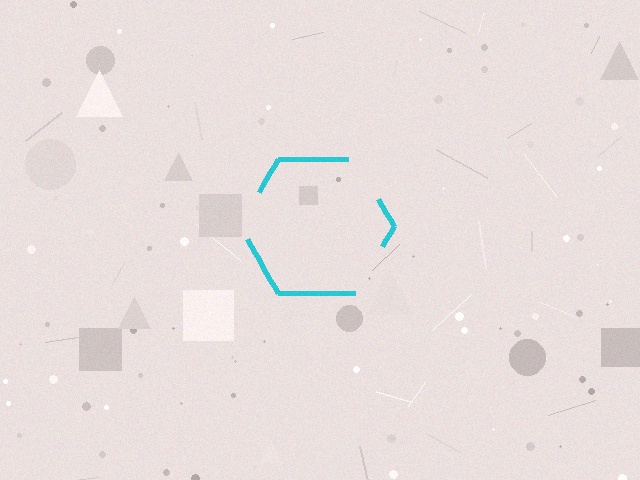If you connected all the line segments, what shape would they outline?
They would outline a hexagon.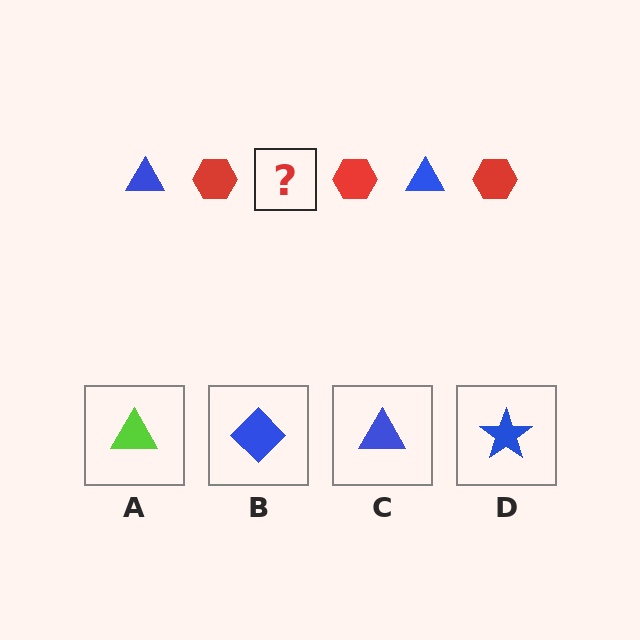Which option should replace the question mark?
Option C.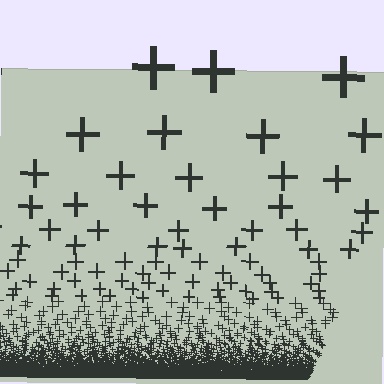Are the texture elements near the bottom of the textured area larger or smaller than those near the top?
Smaller. The gradient is inverted — elements near the bottom are smaller and denser.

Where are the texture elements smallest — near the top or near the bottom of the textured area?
Near the bottom.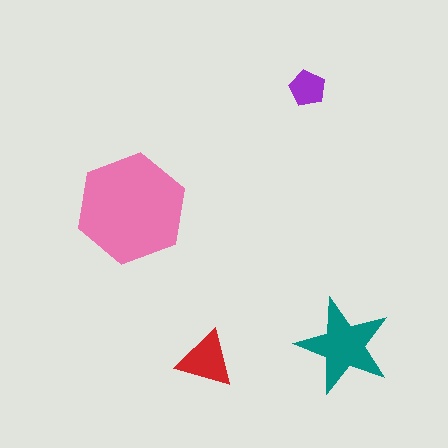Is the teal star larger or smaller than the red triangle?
Larger.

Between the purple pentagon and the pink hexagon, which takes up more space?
The pink hexagon.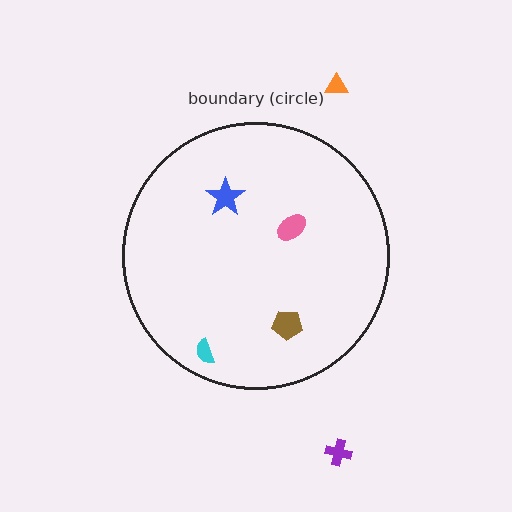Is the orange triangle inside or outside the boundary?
Outside.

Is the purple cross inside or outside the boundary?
Outside.